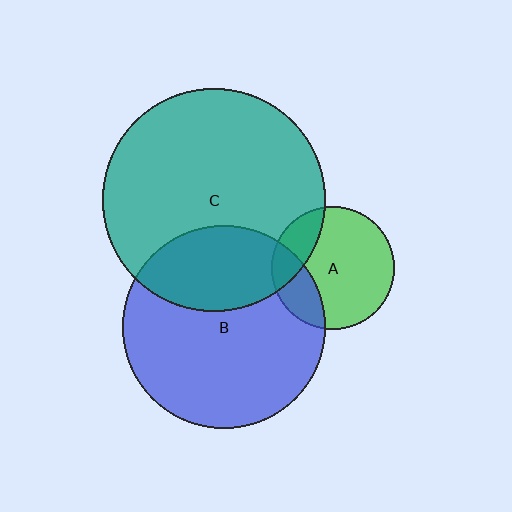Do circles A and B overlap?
Yes.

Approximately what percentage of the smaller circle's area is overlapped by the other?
Approximately 25%.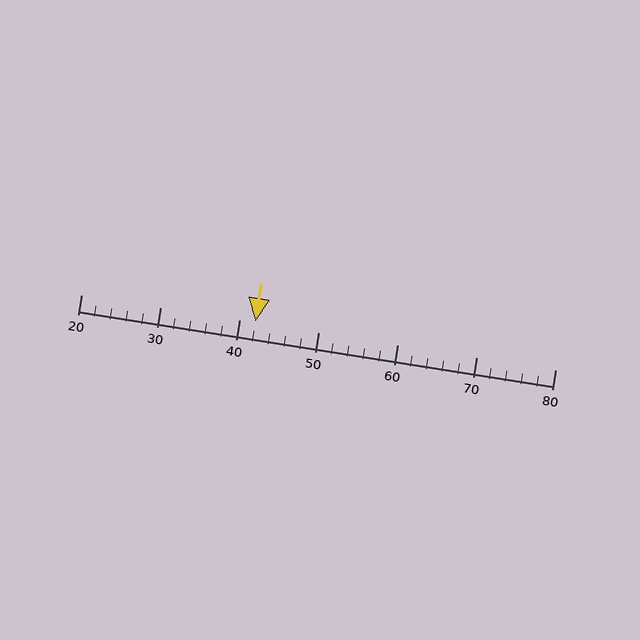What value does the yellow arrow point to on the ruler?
The yellow arrow points to approximately 42.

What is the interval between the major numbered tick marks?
The major tick marks are spaced 10 units apart.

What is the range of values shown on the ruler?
The ruler shows values from 20 to 80.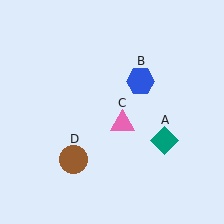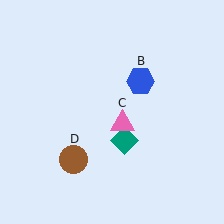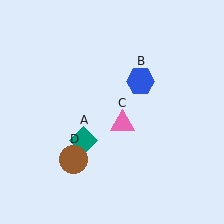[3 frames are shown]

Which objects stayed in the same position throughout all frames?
Blue hexagon (object B) and pink triangle (object C) and brown circle (object D) remained stationary.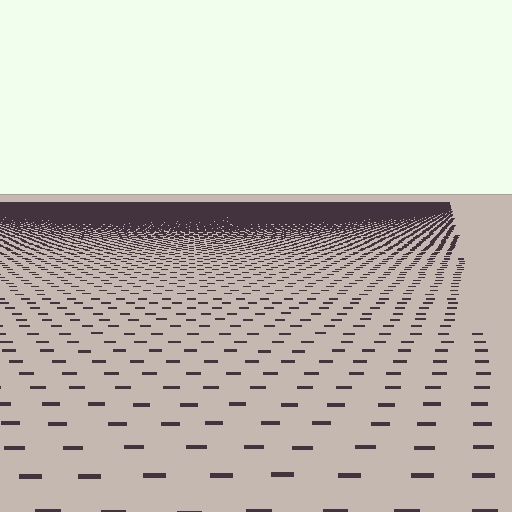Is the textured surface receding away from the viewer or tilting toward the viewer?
The surface is receding away from the viewer. Texture elements get smaller and denser toward the top.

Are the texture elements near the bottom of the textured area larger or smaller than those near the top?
Larger. Near the bottom, elements are closer to the viewer and appear at a bigger on-screen size.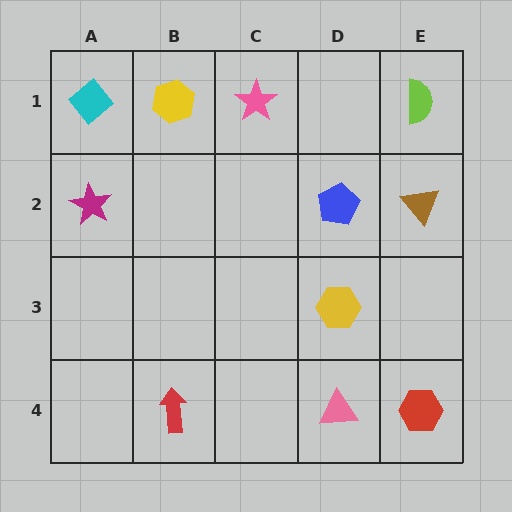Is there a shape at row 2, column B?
No, that cell is empty.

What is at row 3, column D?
A yellow hexagon.